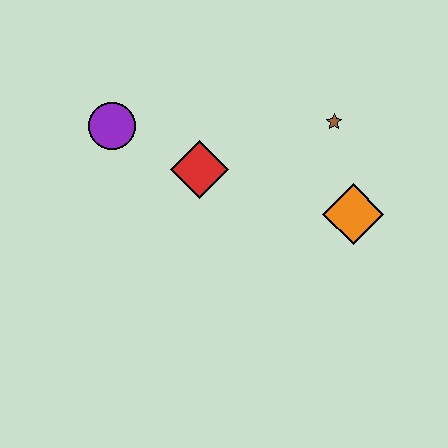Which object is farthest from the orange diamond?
The purple circle is farthest from the orange diamond.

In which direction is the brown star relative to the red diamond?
The brown star is to the right of the red diamond.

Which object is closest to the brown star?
The orange diamond is closest to the brown star.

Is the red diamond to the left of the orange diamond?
Yes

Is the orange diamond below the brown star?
Yes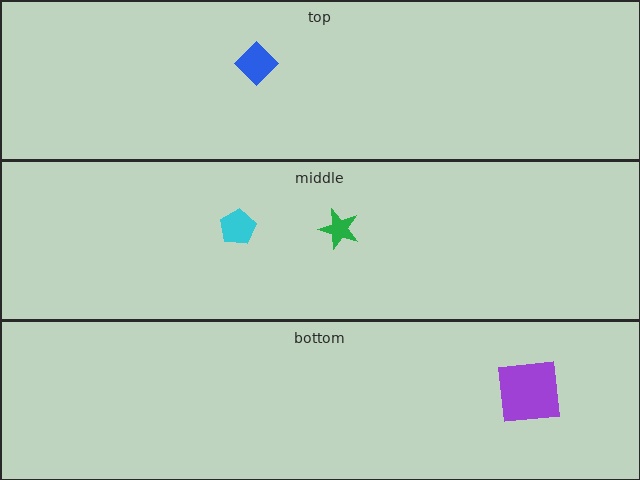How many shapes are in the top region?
1.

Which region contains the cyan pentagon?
The middle region.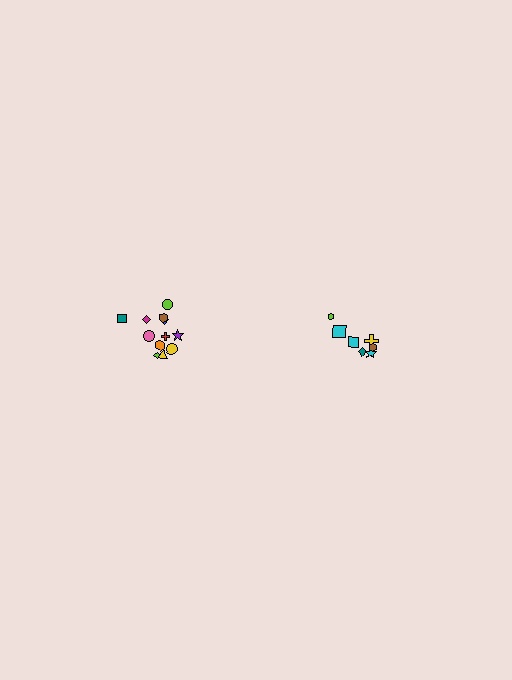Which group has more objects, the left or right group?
The left group.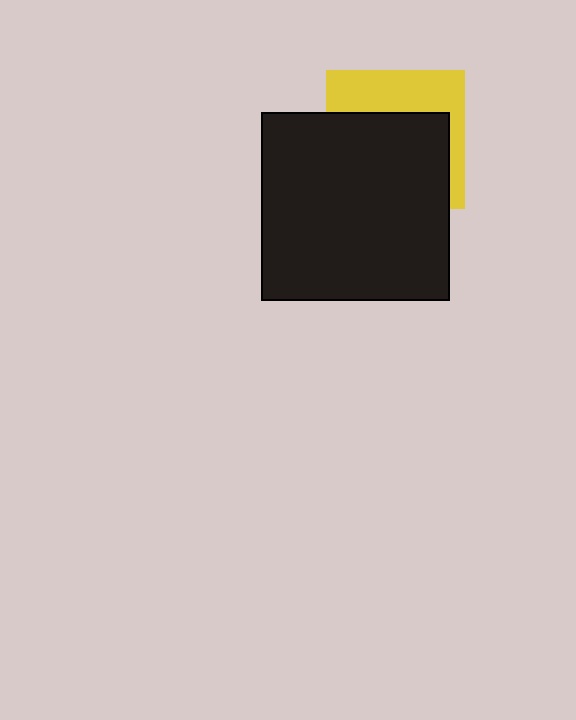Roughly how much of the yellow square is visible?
A small part of it is visible (roughly 38%).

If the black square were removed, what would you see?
You would see the complete yellow square.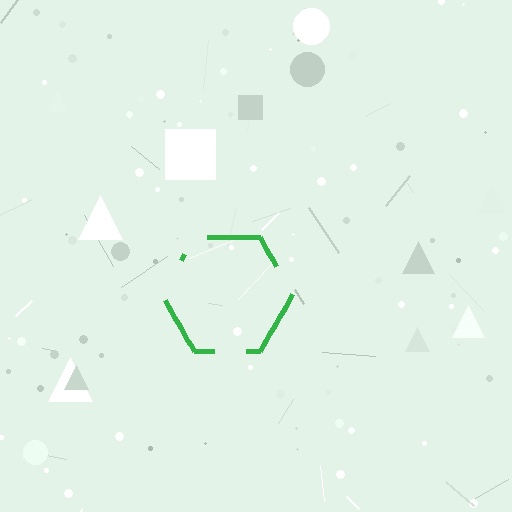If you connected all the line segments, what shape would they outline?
They would outline a hexagon.